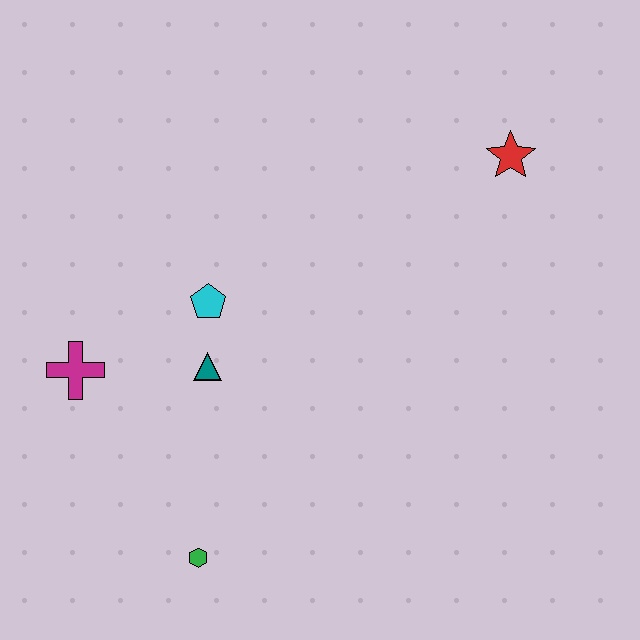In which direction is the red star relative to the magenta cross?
The red star is to the right of the magenta cross.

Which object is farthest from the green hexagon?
The red star is farthest from the green hexagon.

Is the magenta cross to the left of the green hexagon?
Yes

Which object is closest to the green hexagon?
The teal triangle is closest to the green hexagon.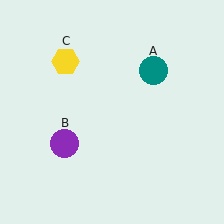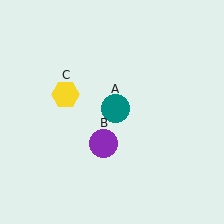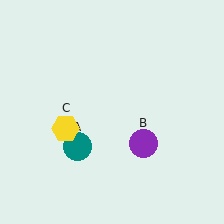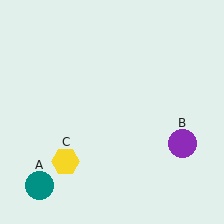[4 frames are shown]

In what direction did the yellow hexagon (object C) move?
The yellow hexagon (object C) moved down.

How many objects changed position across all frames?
3 objects changed position: teal circle (object A), purple circle (object B), yellow hexagon (object C).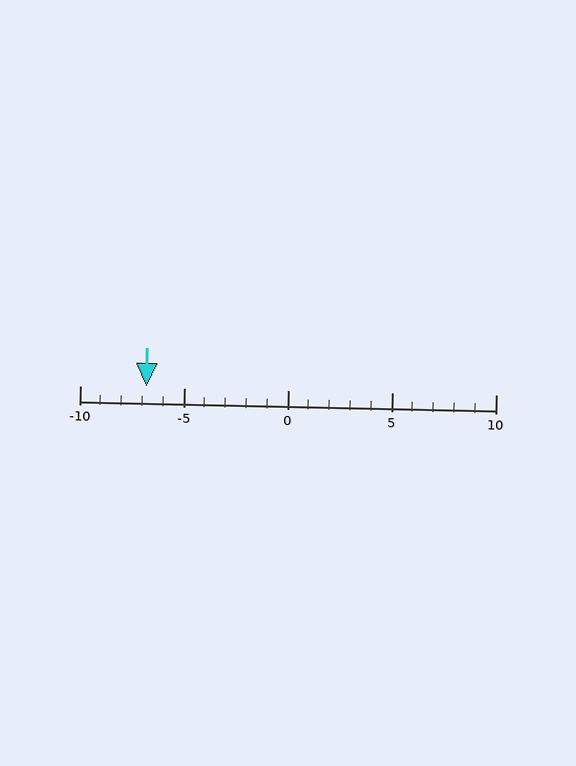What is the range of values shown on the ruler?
The ruler shows values from -10 to 10.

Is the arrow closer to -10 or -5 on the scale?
The arrow is closer to -5.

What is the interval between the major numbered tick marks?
The major tick marks are spaced 5 units apart.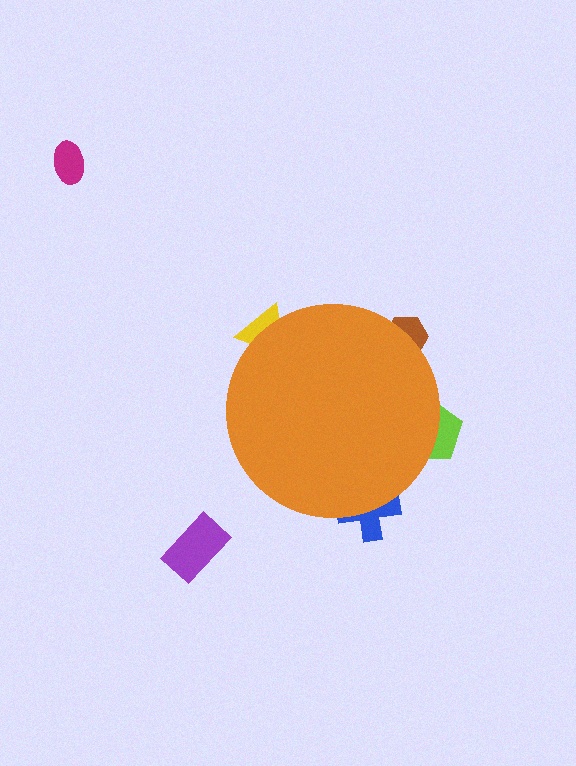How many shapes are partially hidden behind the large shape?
4 shapes are partially hidden.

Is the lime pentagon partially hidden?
Yes, the lime pentagon is partially hidden behind the orange circle.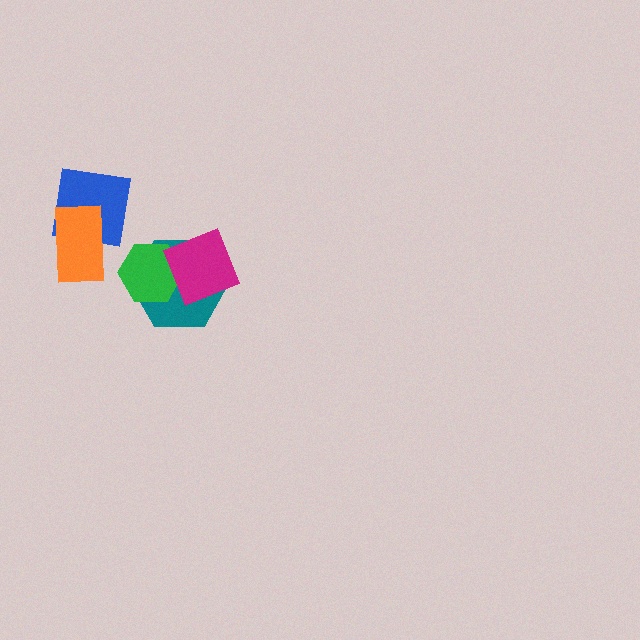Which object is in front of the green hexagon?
The magenta diamond is in front of the green hexagon.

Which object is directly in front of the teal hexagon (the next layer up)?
The green hexagon is directly in front of the teal hexagon.